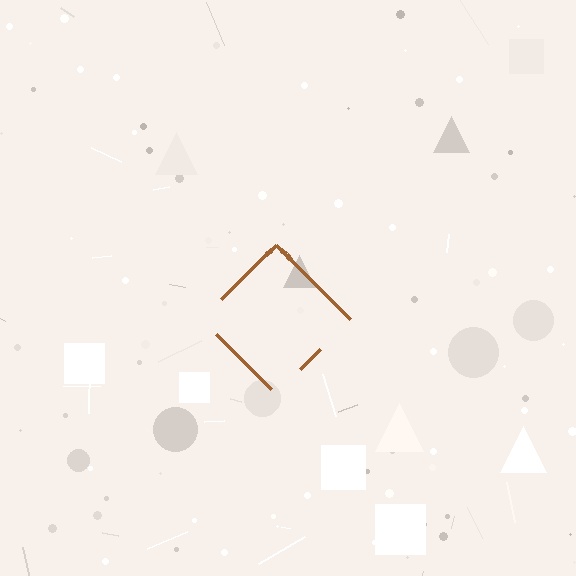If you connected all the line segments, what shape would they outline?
They would outline a diamond.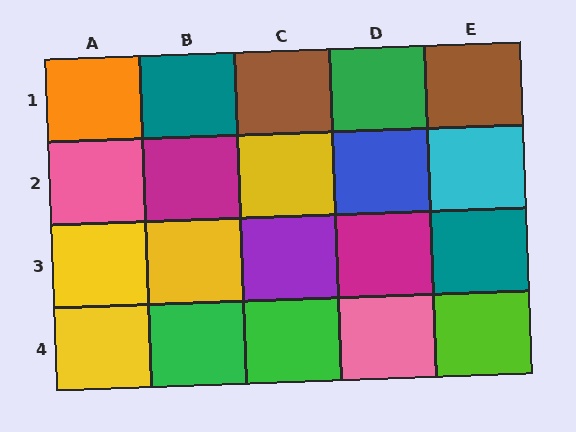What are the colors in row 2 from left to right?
Pink, magenta, yellow, blue, cyan.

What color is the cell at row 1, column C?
Brown.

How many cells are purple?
1 cell is purple.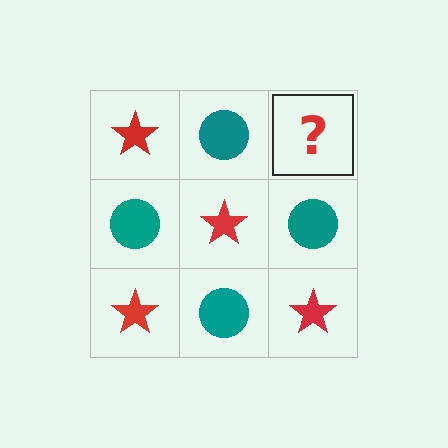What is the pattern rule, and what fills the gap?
The rule is that it alternates red star and teal circle in a checkerboard pattern. The gap should be filled with a red star.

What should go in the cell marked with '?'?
The missing cell should contain a red star.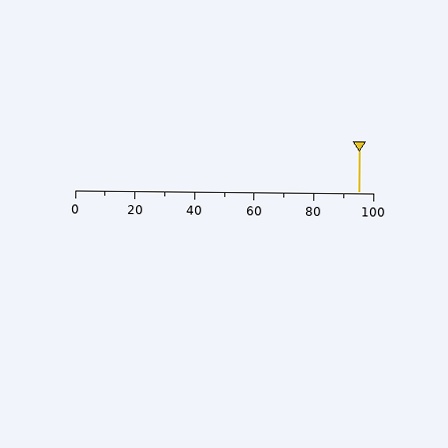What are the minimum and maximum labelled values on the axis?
The axis runs from 0 to 100.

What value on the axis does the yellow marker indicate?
The marker indicates approximately 95.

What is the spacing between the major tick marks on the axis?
The major ticks are spaced 20 apart.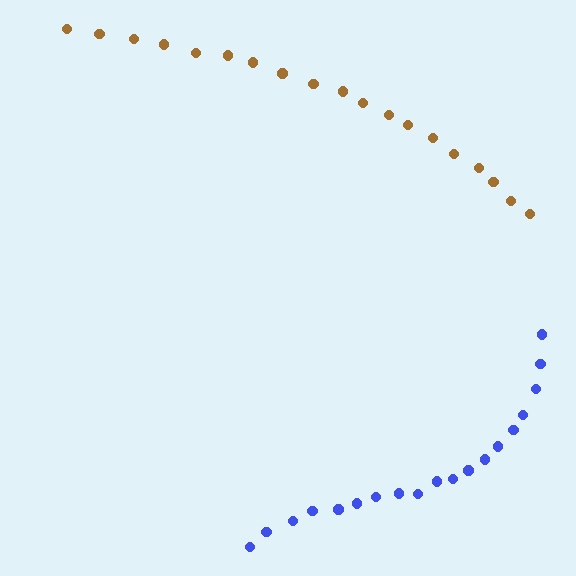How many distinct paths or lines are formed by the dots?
There are 2 distinct paths.